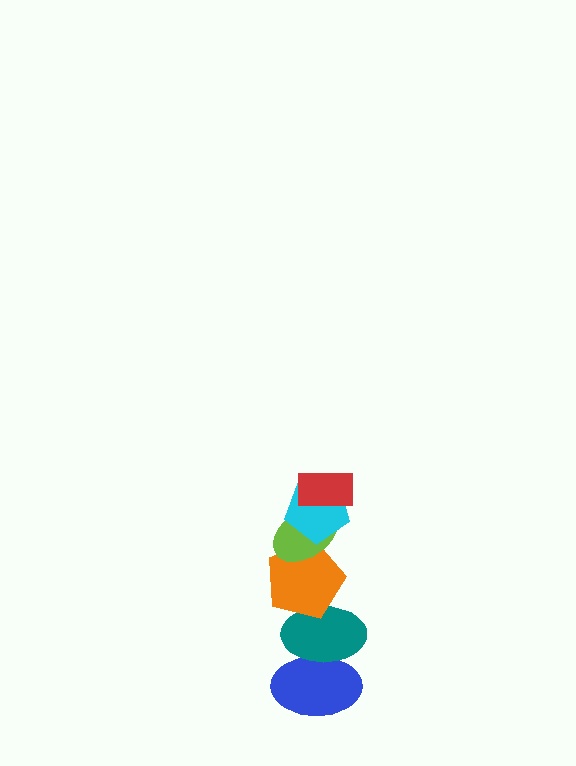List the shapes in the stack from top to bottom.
From top to bottom: the red rectangle, the cyan pentagon, the lime ellipse, the orange pentagon, the teal ellipse, the blue ellipse.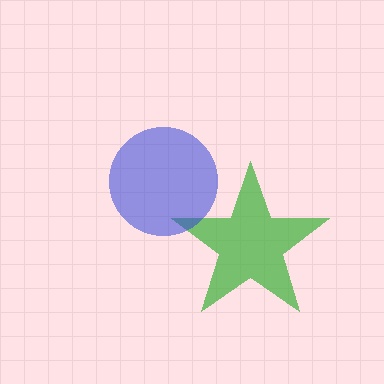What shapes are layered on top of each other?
The layered shapes are: a green star, a blue circle.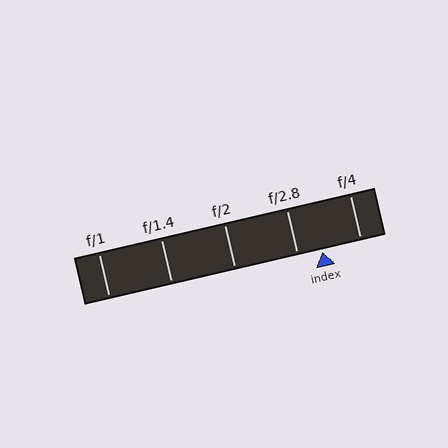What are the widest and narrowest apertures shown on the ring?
The widest aperture shown is f/1 and the narrowest is f/4.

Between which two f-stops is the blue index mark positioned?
The index mark is between f/2.8 and f/4.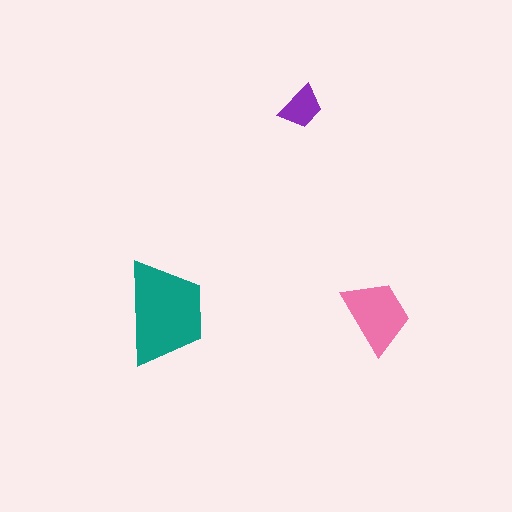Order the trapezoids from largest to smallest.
the teal one, the pink one, the purple one.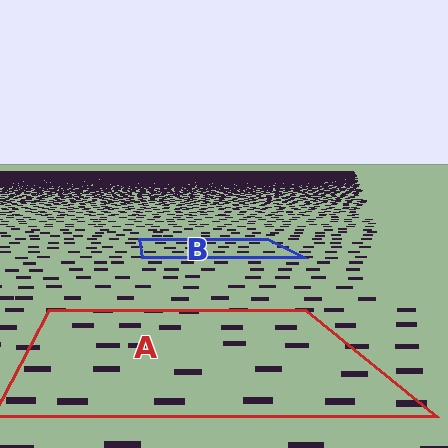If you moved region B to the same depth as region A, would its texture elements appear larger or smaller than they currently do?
They would appear larger. At a closer depth, the same texture elements are projected at a bigger on-screen size.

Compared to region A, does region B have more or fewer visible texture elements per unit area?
Region B has more texture elements per unit area — they are packed more densely because it is farther away.